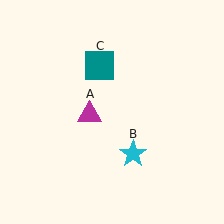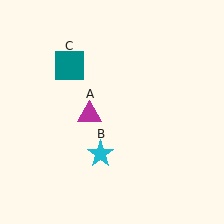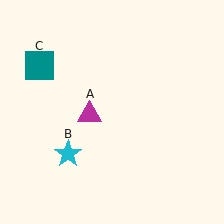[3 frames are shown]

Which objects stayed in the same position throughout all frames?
Magenta triangle (object A) remained stationary.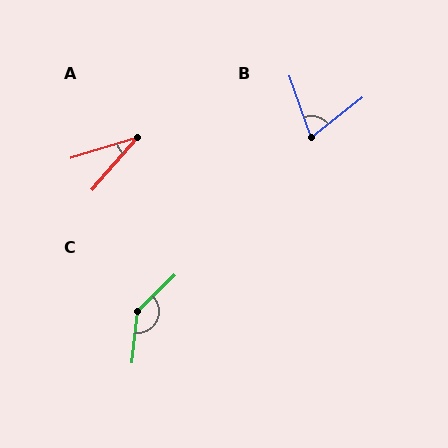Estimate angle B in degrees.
Approximately 71 degrees.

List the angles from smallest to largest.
A (32°), B (71°), C (140°).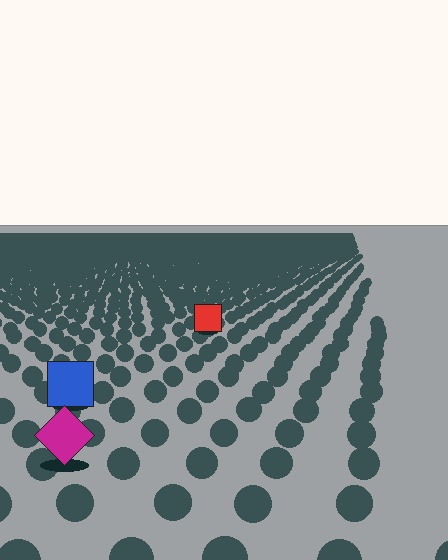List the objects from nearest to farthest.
From nearest to farthest: the magenta diamond, the blue square, the red square.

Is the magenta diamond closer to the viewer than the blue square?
Yes. The magenta diamond is closer — you can tell from the texture gradient: the ground texture is coarser near it.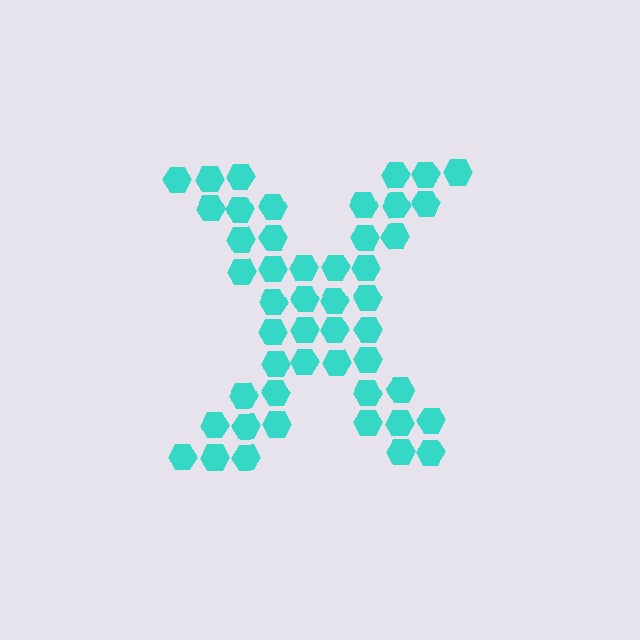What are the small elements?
The small elements are hexagons.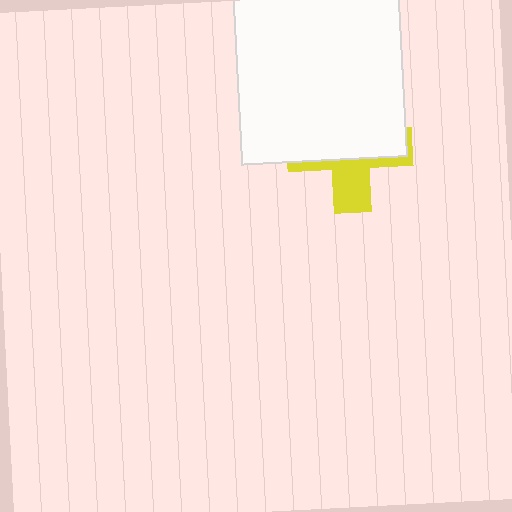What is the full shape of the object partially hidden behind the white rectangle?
The partially hidden object is a yellow cross.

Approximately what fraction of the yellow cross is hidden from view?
Roughly 66% of the yellow cross is hidden behind the white rectangle.